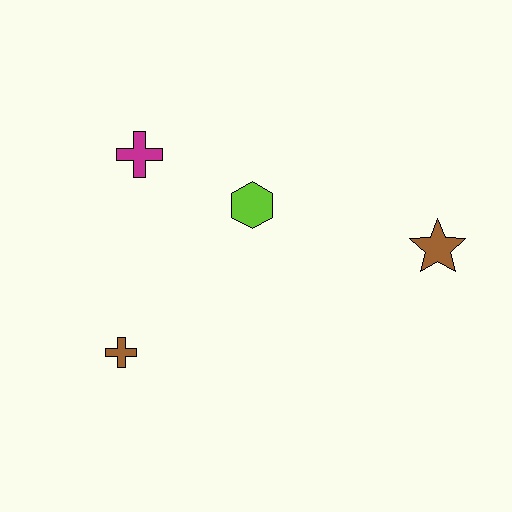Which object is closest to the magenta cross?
The lime hexagon is closest to the magenta cross.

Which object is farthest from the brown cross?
The brown star is farthest from the brown cross.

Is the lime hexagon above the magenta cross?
No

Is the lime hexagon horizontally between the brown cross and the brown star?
Yes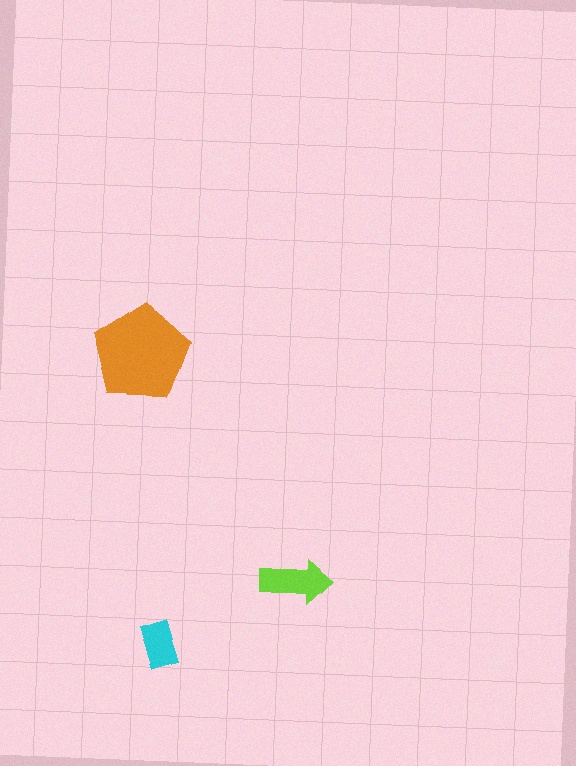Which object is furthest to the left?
The orange pentagon is leftmost.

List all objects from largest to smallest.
The orange pentagon, the lime arrow, the cyan rectangle.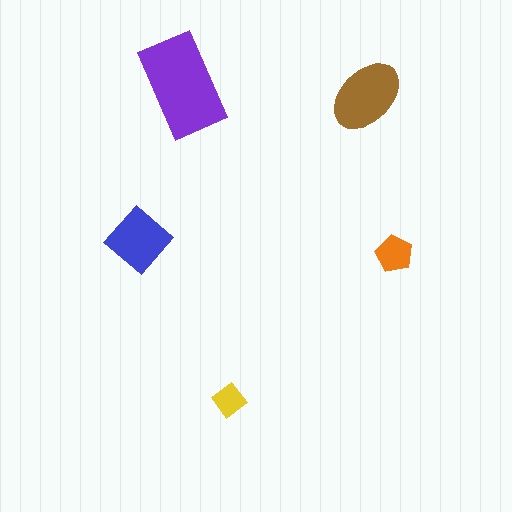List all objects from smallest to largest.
The yellow diamond, the orange pentagon, the blue diamond, the brown ellipse, the purple rectangle.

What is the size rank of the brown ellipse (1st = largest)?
2nd.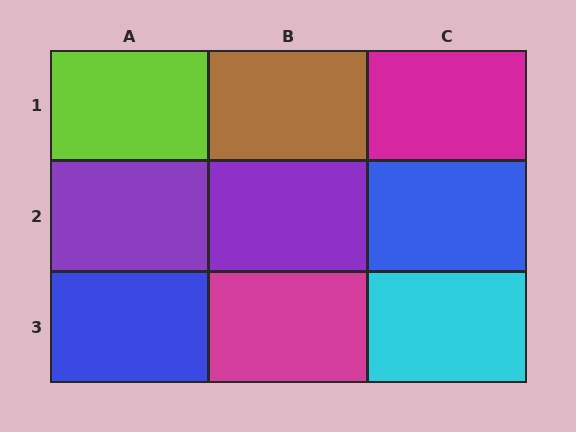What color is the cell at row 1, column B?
Brown.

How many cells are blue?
2 cells are blue.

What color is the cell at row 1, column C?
Magenta.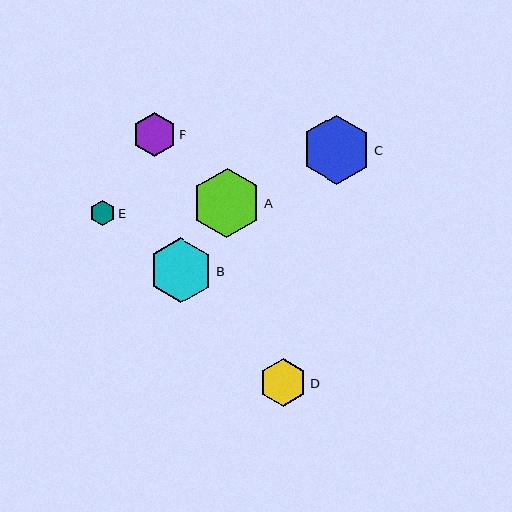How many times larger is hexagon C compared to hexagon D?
Hexagon C is approximately 1.4 times the size of hexagon D.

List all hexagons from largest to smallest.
From largest to smallest: A, C, B, D, F, E.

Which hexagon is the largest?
Hexagon A is the largest with a size of approximately 69 pixels.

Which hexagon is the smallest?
Hexagon E is the smallest with a size of approximately 25 pixels.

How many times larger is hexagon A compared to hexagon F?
Hexagon A is approximately 1.6 times the size of hexagon F.